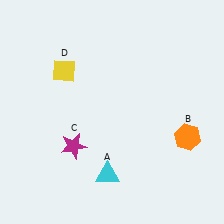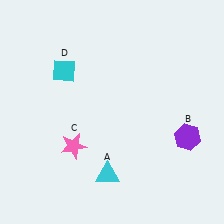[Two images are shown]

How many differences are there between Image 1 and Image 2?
There are 3 differences between the two images.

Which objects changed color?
B changed from orange to purple. C changed from magenta to pink. D changed from yellow to cyan.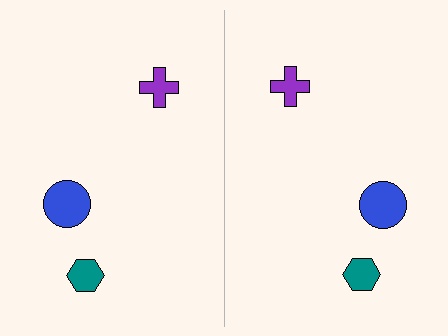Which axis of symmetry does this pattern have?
The pattern has a vertical axis of symmetry running through the center of the image.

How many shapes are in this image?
There are 6 shapes in this image.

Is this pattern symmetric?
Yes, this pattern has bilateral (reflection) symmetry.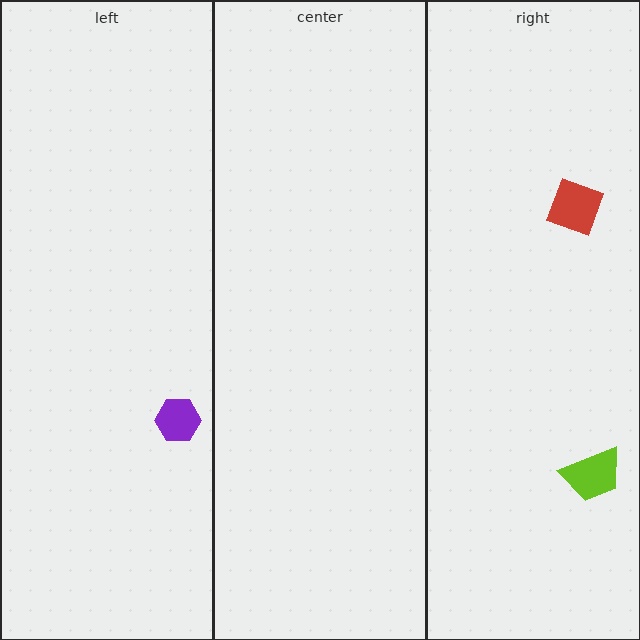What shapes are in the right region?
The lime trapezoid, the red square.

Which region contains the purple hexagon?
The left region.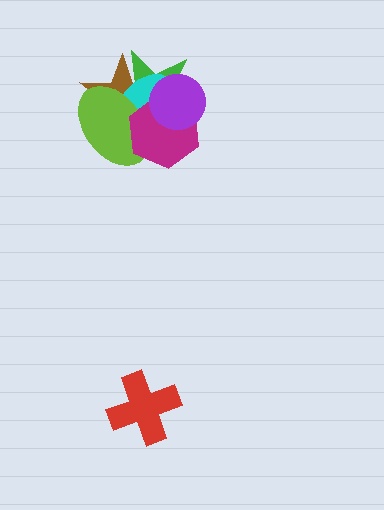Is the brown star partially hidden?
Yes, it is partially covered by another shape.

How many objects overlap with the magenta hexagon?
5 objects overlap with the magenta hexagon.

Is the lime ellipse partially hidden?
Yes, it is partially covered by another shape.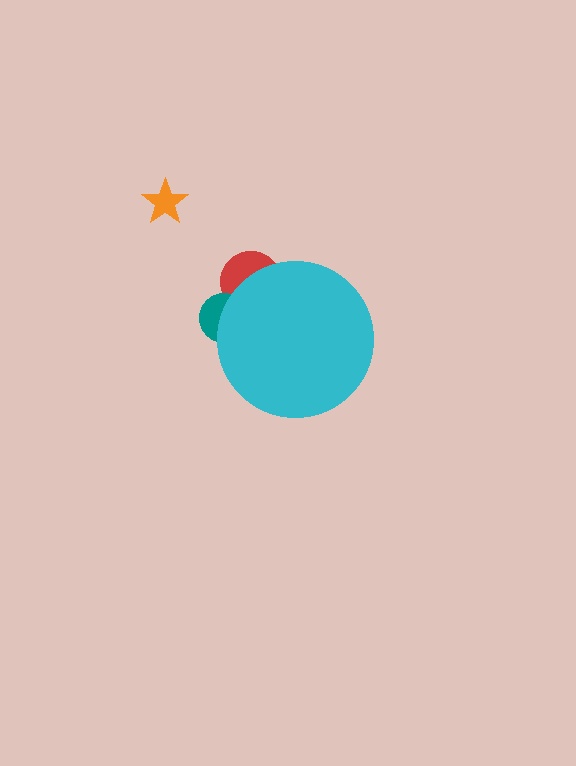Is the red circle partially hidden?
Yes, the red circle is partially hidden behind the cyan circle.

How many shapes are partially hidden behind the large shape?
2 shapes are partially hidden.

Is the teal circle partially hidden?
Yes, the teal circle is partially hidden behind the cyan circle.